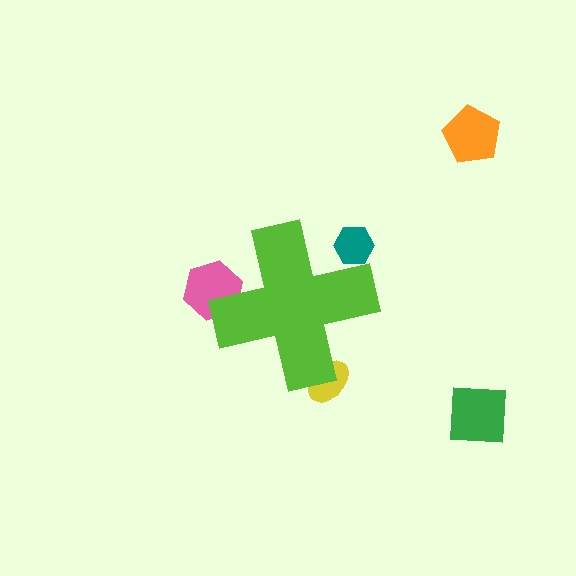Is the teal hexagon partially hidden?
Yes, the teal hexagon is partially hidden behind the lime cross.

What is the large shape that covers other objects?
A lime cross.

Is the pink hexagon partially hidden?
Yes, the pink hexagon is partially hidden behind the lime cross.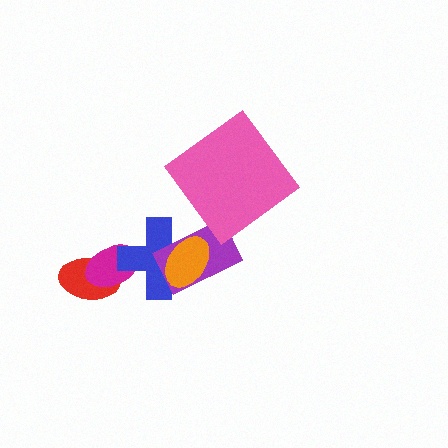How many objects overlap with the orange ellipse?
2 objects overlap with the orange ellipse.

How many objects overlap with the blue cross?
3 objects overlap with the blue cross.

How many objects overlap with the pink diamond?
0 objects overlap with the pink diamond.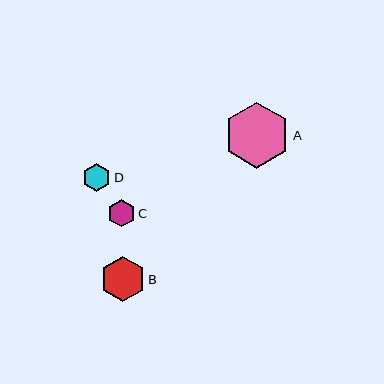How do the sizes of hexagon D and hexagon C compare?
Hexagon D and hexagon C are approximately the same size.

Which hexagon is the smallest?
Hexagon C is the smallest with a size of approximately 28 pixels.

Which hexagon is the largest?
Hexagon A is the largest with a size of approximately 66 pixels.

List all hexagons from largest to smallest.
From largest to smallest: A, B, D, C.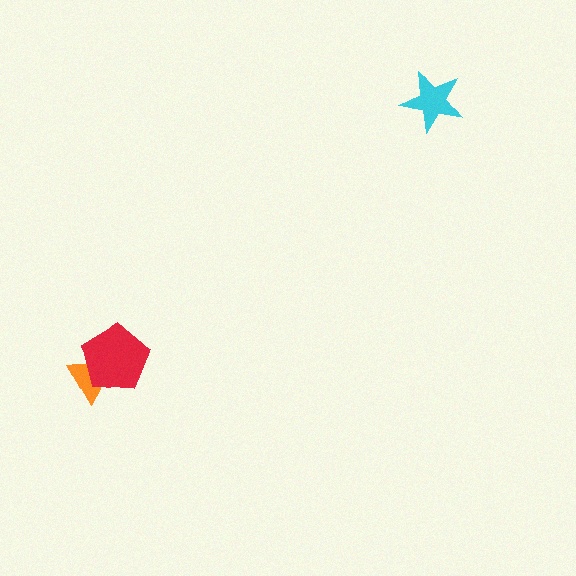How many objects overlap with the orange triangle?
1 object overlaps with the orange triangle.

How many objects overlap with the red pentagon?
1 object overlaps with the red pentagon.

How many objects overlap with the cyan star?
0 objects overlap with the cyan star.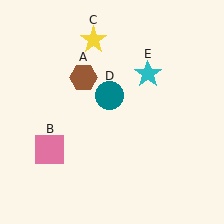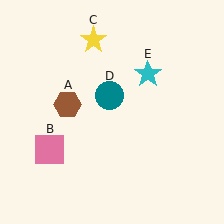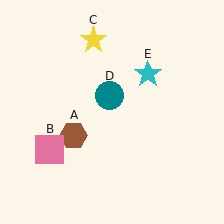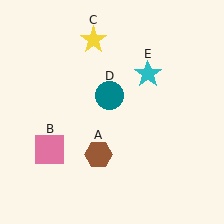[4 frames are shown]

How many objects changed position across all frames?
1 object changed position: brown hexagon (object A).